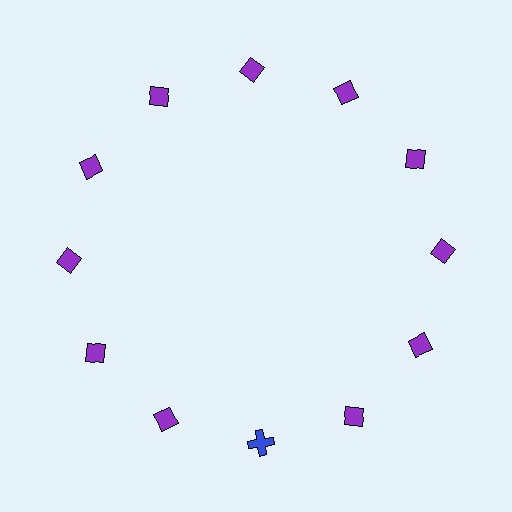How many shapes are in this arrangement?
There are 12 shapes arranged in a ring pattern.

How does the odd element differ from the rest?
It differs in both color (blue instead of purple) and shape (cross instead of diamond).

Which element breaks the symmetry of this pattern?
The blue cross at roughly the 6 o'clock position breaks the symmetry. All other shapes are purple diamonds.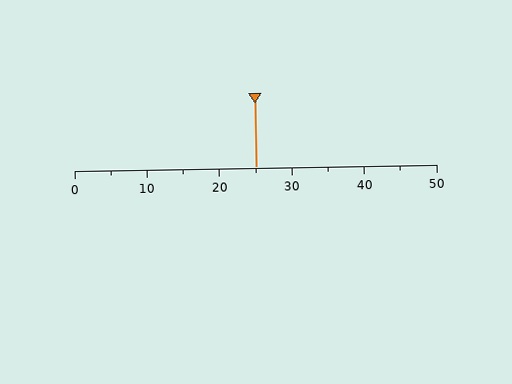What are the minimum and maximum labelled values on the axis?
The axis runs from 0 to 50.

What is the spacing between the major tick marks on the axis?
The major ticks are spaced 10 apart.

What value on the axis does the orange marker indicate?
The marker indicates approximately 25.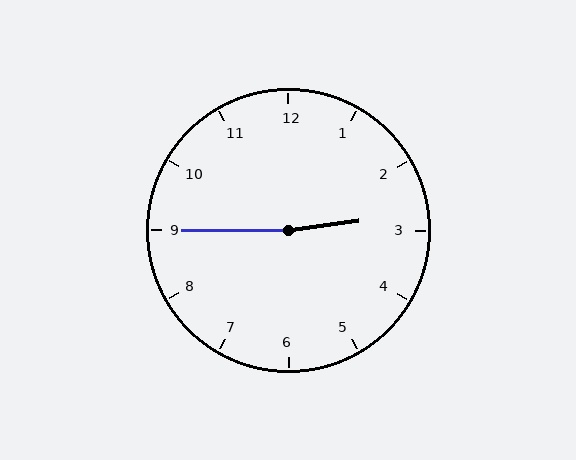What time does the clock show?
2:45.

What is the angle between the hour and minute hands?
Approximately 172 degrees.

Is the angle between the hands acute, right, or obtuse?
It is obtuse.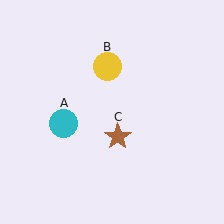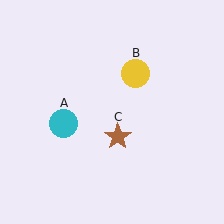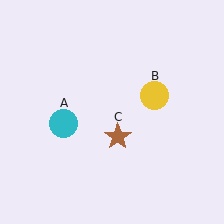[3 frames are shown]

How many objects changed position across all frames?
1 object changed position: yellow circle (object B).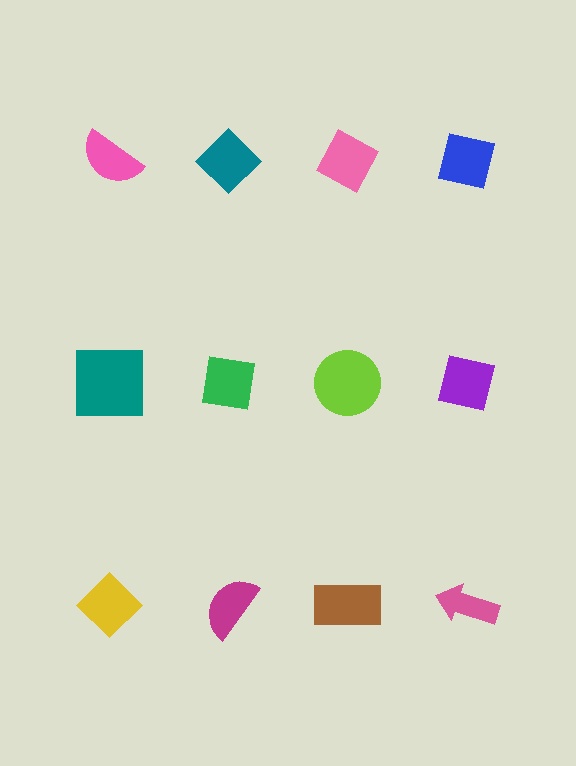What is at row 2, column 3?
A lime circle.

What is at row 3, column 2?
A magenta semicircle.